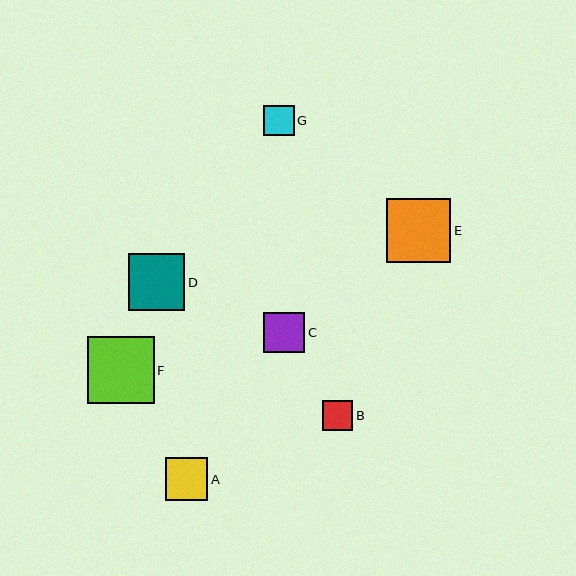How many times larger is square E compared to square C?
Square E is approximately 1.6 times the size of square C.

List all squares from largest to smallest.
From largest to smallest: F, E, D, A, C, G, B.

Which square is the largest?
Square F is the largest with a size of approximately 66 pixels.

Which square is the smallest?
Square B is the smallest with a size of approximately 30 pixels.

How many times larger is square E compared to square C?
Square E is approximately 1.6 times the size of square C.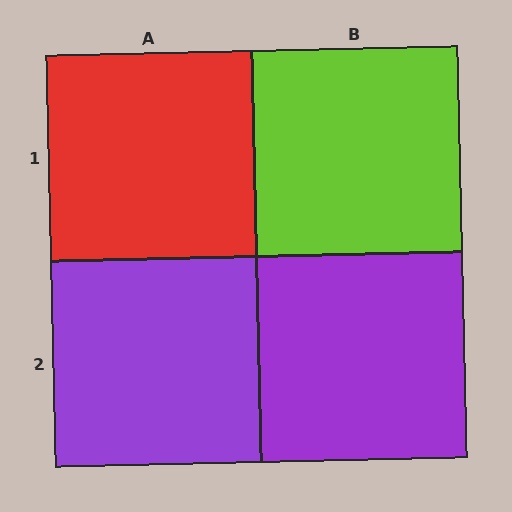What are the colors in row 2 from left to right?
Purple, purple.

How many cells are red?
1 cell is red.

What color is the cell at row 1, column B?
Lime.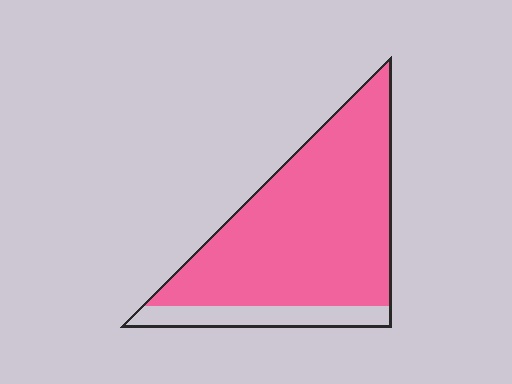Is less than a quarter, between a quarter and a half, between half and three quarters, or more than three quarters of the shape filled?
More than three quarters.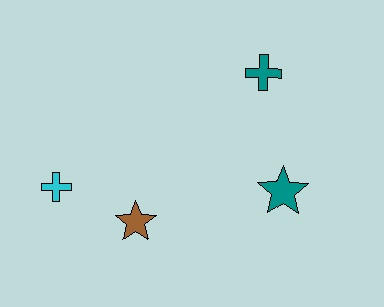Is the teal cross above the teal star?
Yes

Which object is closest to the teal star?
The teal cross is closest to the teal star.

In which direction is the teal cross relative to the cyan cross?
The teal cross is to the right of the cyan cross.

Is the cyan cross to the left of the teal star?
Yes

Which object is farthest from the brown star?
The teal cross is farthest from the brown star.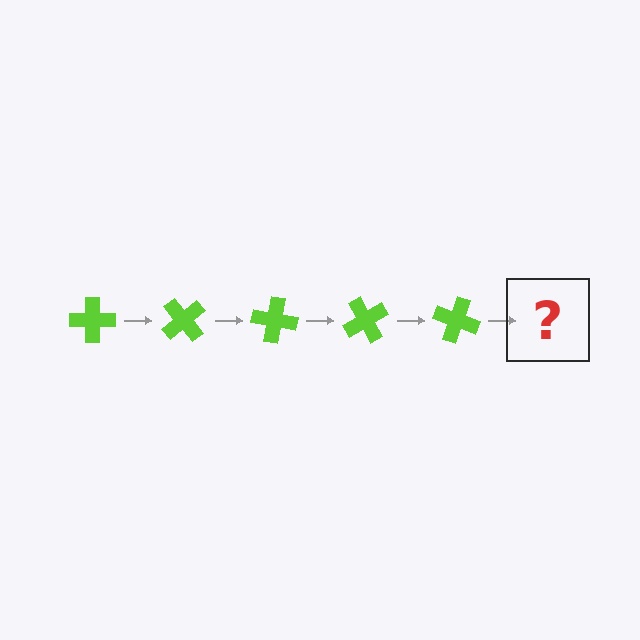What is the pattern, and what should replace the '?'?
The pattern is that the cross rotates 50 degrees each step. The '?' should be a lime cross rotated 250 degrees.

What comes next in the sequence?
The next element should be a lime cross rotated 250 degrees.